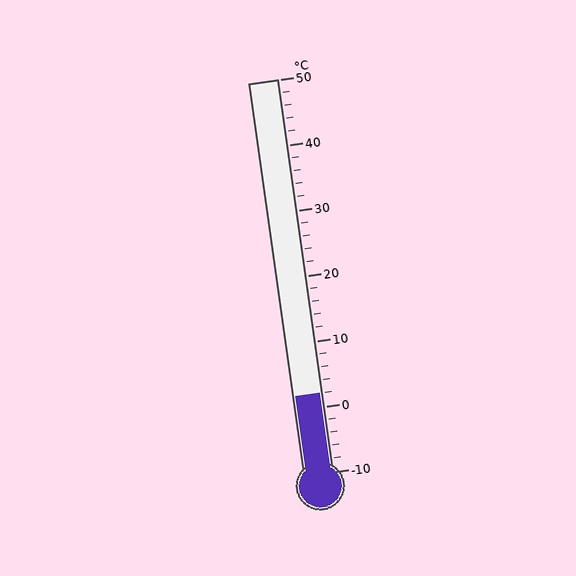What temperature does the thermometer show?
The thermometer shows approximately 2°C.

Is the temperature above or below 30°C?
The temperature is below 30°C.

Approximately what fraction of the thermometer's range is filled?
The thermometer is filled to approximately 20% of its range.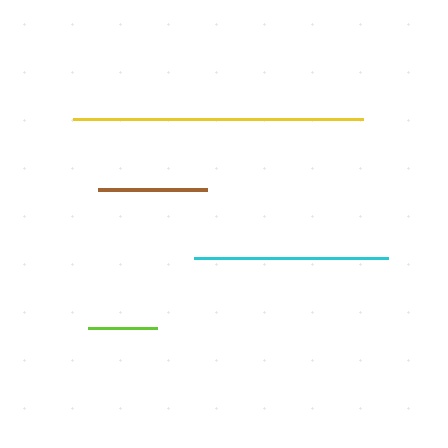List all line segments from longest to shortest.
From longest to shortest: yellow, cyan, brown, lime.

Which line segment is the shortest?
The lime line is the shortest at approximately 69 pixels.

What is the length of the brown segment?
The brown segment is approximately 110 pixels long.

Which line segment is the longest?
The yellow line is the longest at approximately 291 pixels.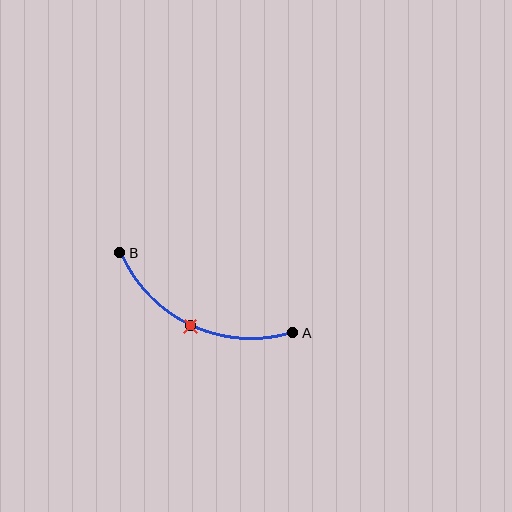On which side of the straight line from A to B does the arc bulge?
The arc bulges below the straight line connecting A and B.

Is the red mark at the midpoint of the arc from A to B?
Yes. The red mark lies on the arc at equal arc-length from both A and B — it is the arc midpoint.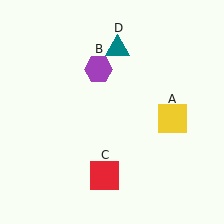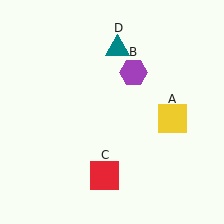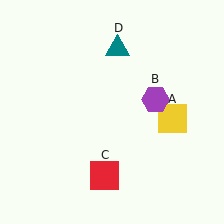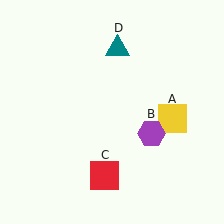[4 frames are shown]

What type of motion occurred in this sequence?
The purple hexagon (object B) rotated clockwise around the center of the scene.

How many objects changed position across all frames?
1 object changed position: purple hexagon (object B).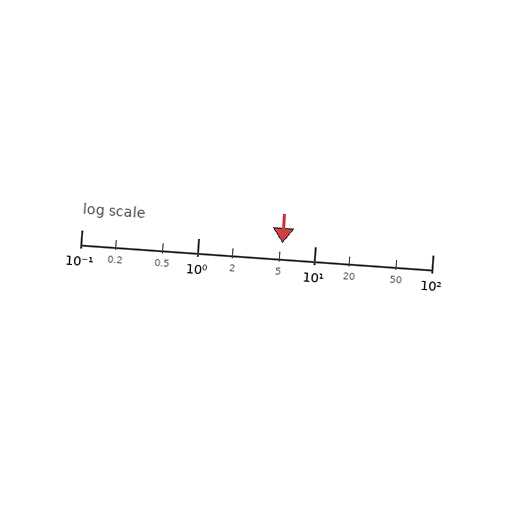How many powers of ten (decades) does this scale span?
The scale spans 3 decades, from 0.1 to 100.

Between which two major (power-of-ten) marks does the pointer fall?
The pointer is between 1 and 10.